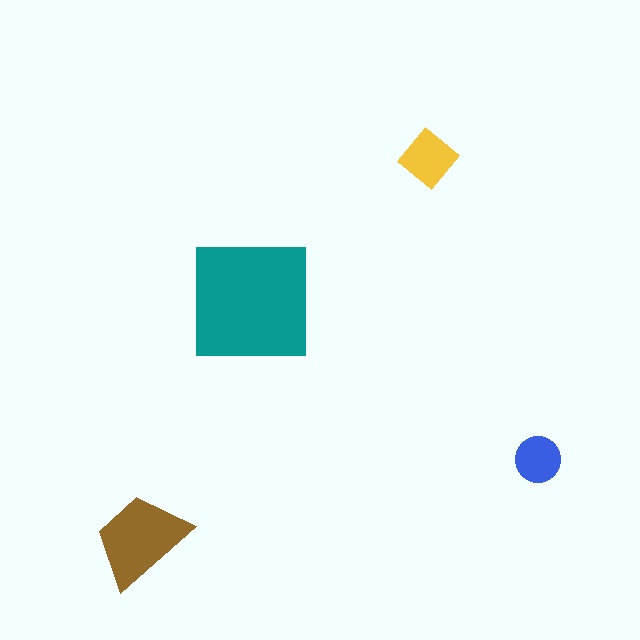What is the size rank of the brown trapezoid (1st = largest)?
2nd.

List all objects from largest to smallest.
The teal square, the brown trapezoid, the yellow diamond, the blue circle.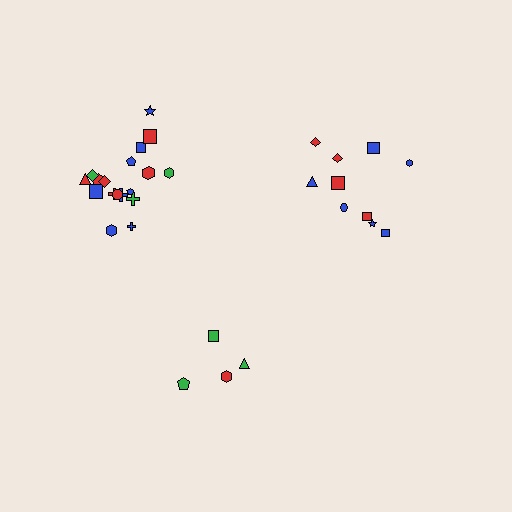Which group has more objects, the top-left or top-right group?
The top-left group.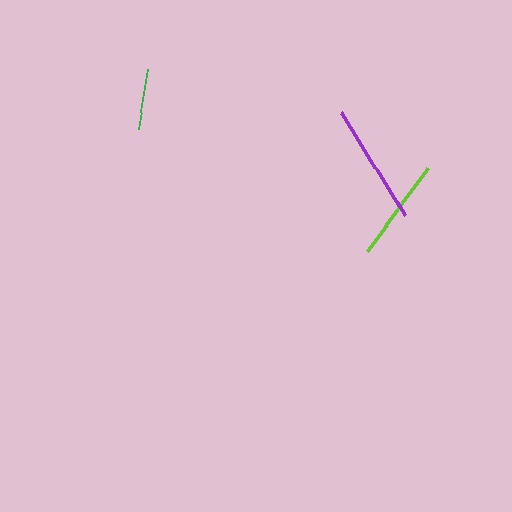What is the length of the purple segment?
The purple segment is approximately 121 pixels long.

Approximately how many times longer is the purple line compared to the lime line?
The purple line is approximately 1.2 times the length of the lime line.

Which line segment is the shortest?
The green line is the shortest at approximately 60 pixels.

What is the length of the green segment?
The green segment is approximately 60 pixels long.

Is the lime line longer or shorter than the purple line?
The purple line is longer than the lime line.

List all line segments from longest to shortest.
From longest to shortest: purple, lime, green.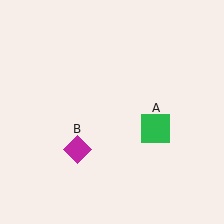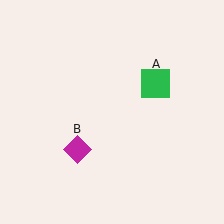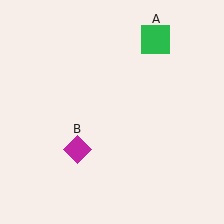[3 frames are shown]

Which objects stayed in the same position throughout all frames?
Magenta diamond (object B) remained stationary.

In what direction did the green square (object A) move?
The green square (object A) moved up.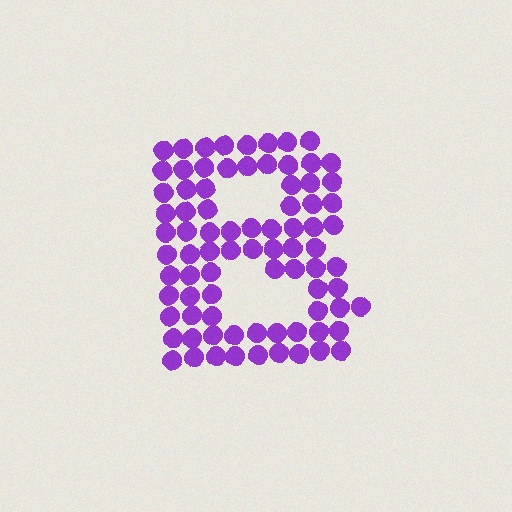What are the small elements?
The small elements are circles.